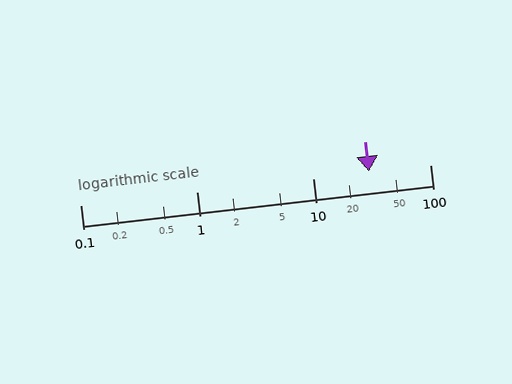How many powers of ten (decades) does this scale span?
The scale spans 3 decades, from 0.1 to 100.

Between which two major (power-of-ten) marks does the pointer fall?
The pointer is between 10 and 100.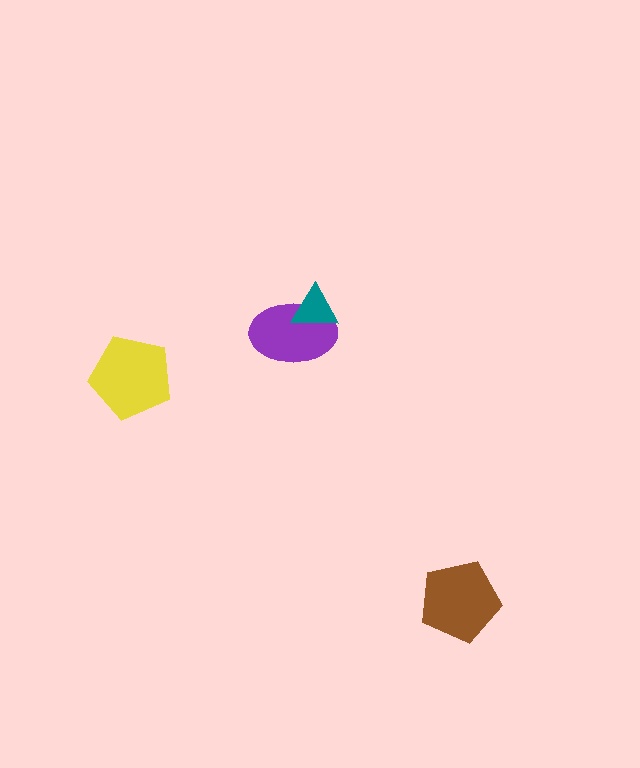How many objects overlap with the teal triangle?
1 object overlaps with the teal triangle.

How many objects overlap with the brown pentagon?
0 objects overlap with the brown pentagon.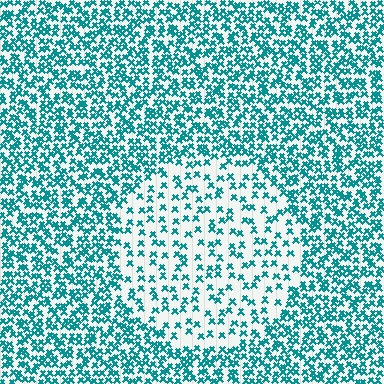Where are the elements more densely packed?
The elements are more densely packed outside the circle boundary.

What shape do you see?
I see a circle.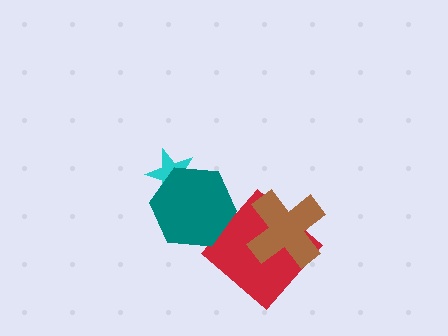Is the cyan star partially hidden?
Yes, it is partially covered by another shape.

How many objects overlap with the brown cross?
1 object overlaps with the brown cross.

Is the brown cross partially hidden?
No, no other shape covers it.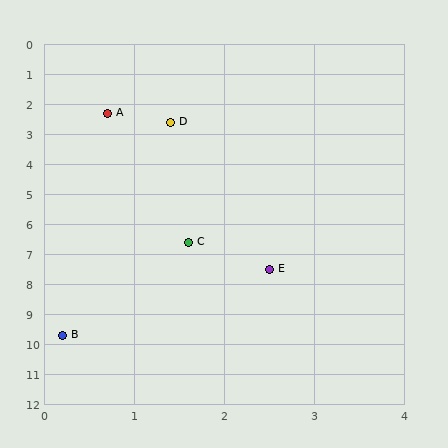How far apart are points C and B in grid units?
Points C and B are about 3.4 grid units apart.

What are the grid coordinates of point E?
Point E is at approximately (2.5, 7.5).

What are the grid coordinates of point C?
Point C is at approximately (1.6, 6.6).